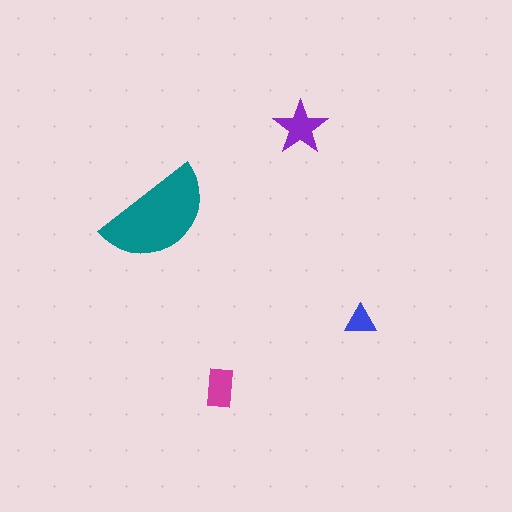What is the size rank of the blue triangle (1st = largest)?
4th.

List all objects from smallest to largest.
The blue triangle, the magenta rectangle, the purple star, the teal semicircle.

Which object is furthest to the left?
The teal semicircle is leftmost.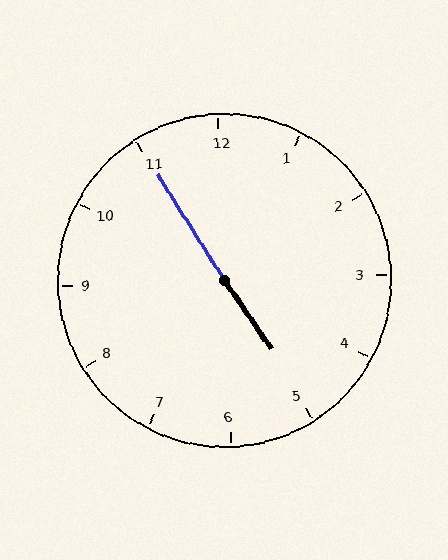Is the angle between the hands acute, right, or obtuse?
It is obtuse.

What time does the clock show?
4:55.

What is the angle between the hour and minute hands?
Approximately 178 degrees.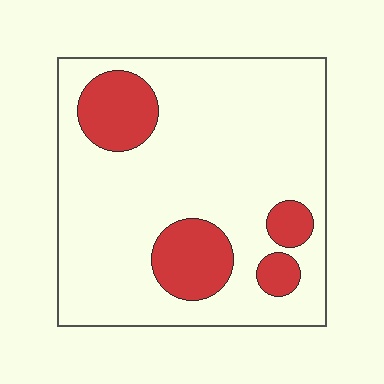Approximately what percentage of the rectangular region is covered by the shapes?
Approximately 20%.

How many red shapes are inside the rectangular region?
4.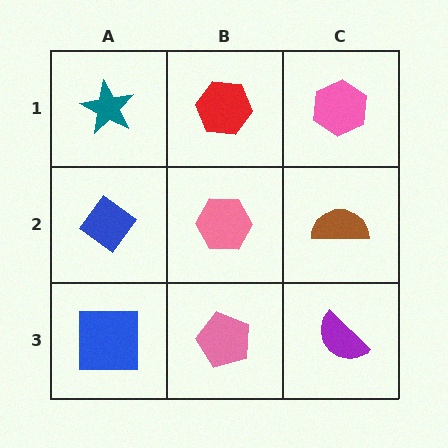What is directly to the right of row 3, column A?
A pink pentagon.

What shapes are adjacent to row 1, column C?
A brown semicircle (row 2, column C), a red hexagon (row 1, column B).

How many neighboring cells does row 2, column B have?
4.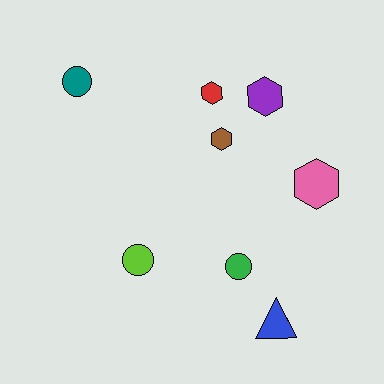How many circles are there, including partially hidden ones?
There are 3 circles.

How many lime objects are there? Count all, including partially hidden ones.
There is 1 lime object.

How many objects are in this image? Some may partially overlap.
There are 8 objects.